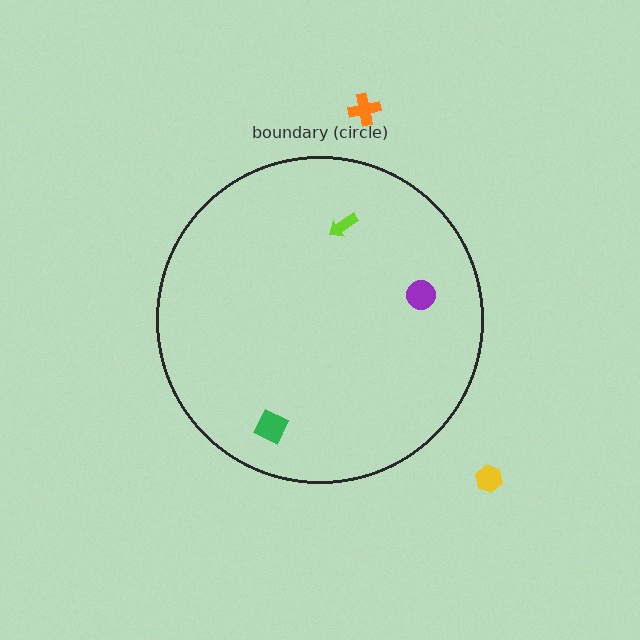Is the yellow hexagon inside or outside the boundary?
Outside.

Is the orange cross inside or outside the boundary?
Outside.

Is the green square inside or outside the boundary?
Inside.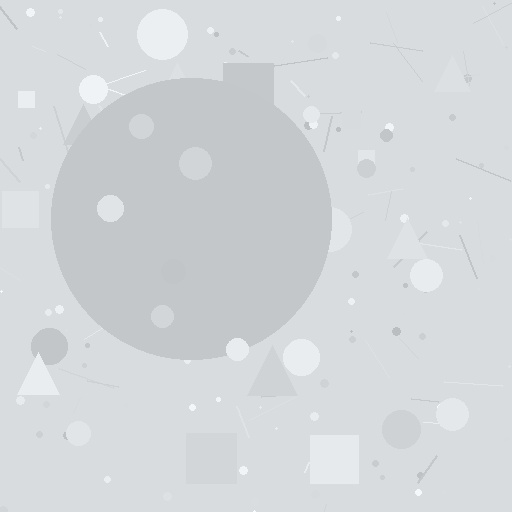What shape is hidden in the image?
A circle is hidden in the image.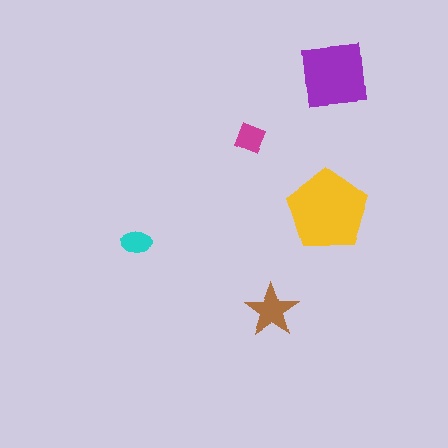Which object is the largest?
The yellow pentagon.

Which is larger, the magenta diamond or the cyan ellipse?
The magenta diamond.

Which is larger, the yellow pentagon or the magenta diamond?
The yellow pentagon.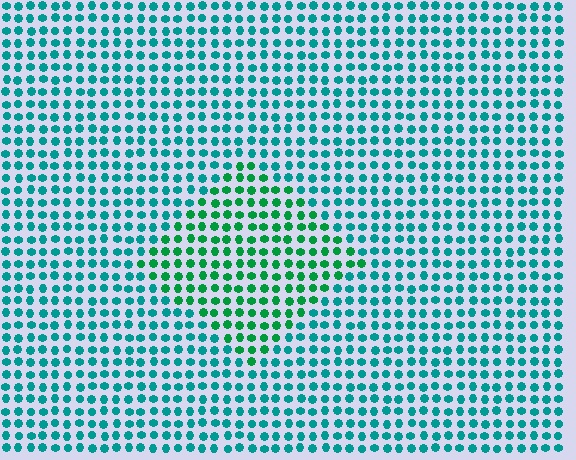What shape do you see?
I see a diamond.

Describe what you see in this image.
The image is filled with small teal elements in a uniform arrangement. A diamond-shaped region is visible where the elements are tinted to a slightly different hue, forming a subtle color boundary.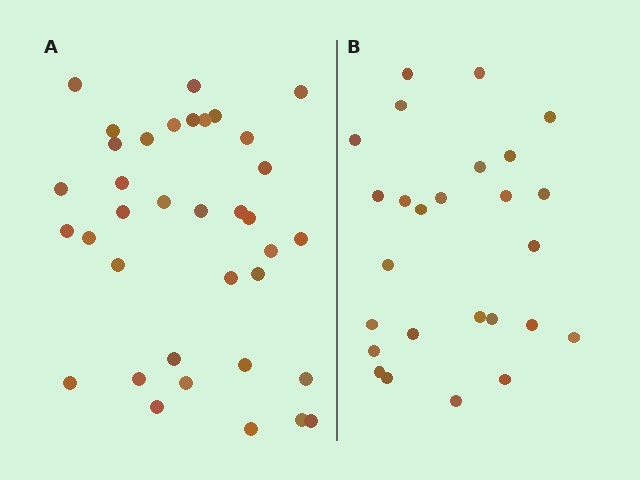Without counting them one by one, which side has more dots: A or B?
Region A (the left region) has more dots.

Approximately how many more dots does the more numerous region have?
Region A has roughly 10 or so more dots than region B.